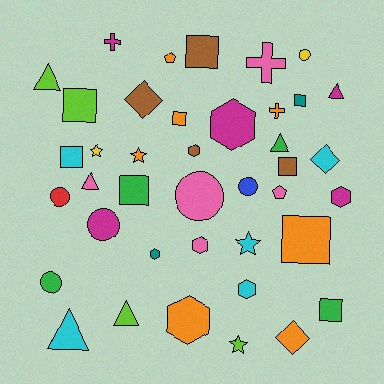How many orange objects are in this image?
There are 7 orange objects.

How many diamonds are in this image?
There are 3 diamonds.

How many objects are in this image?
There are 40 objects.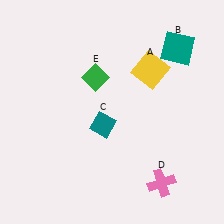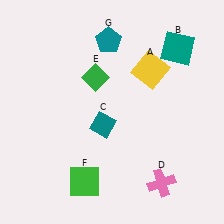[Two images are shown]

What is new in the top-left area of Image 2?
A teal pentagon (G) was added in the top-left area of Image 2.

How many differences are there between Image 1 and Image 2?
There are 2 differences between the two images.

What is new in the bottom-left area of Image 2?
A green square (F) was added in the bottom-left area of Image 2.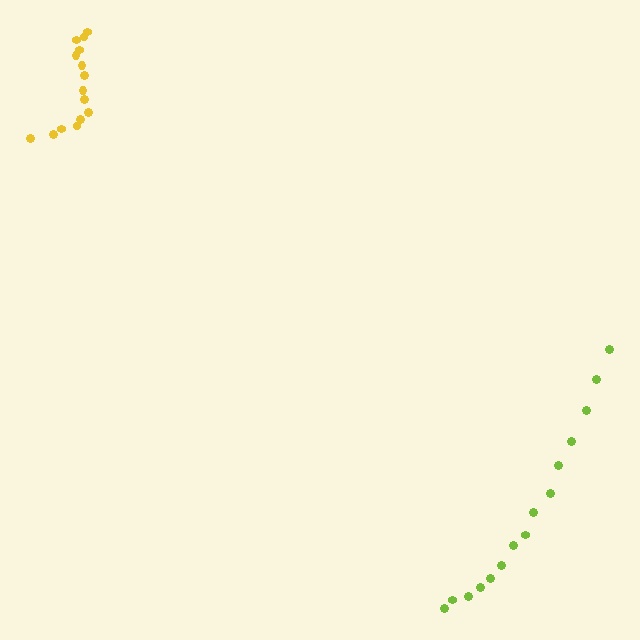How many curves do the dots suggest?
There are 2 distinct paths.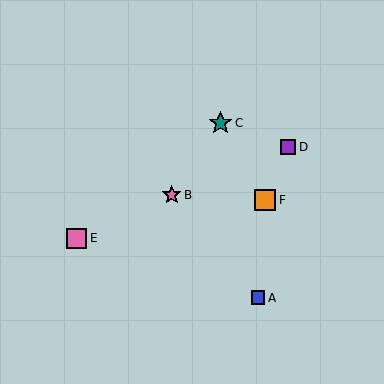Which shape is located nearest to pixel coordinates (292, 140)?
The purple square (labeled D) at (288, 147) is nearest to that location.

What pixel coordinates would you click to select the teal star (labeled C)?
Click at (220, 123) to select the teal star C.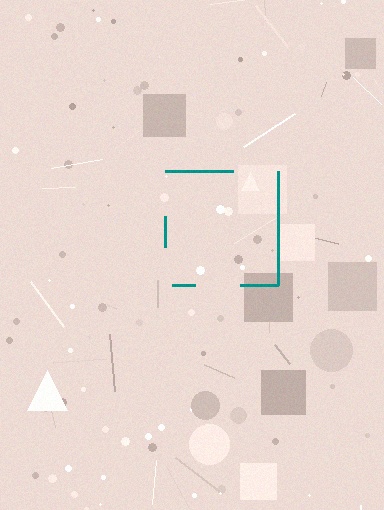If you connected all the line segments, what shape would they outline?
They would outline a square.